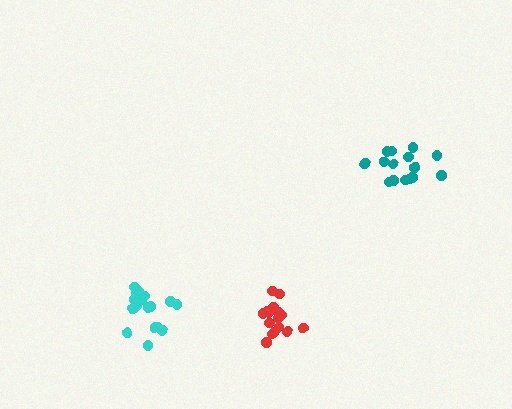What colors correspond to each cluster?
The clusters are colored: red, teal, cyan.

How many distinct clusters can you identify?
There are 3 distinct clusters.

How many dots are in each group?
Group 1: 16 dots, Group 2: 15 dots, Group 3: 19 dots (50 total).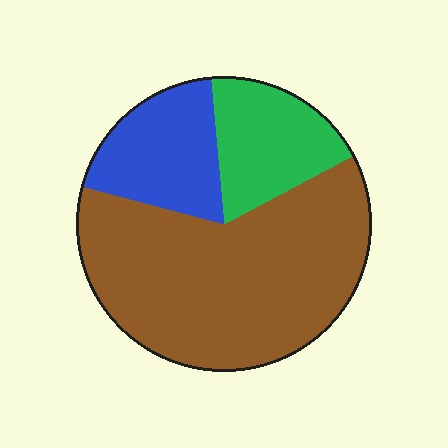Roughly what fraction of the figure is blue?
Blue covers roughly 20% of the figure.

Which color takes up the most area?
Brown, at roughly 60%.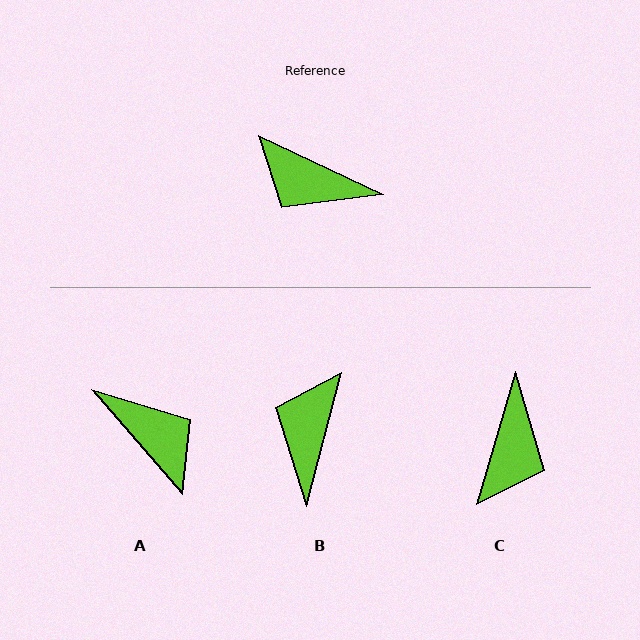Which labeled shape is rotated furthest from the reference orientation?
A, about 157 degrees away.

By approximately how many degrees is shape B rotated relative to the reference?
Approximately 79 degrees clockwise.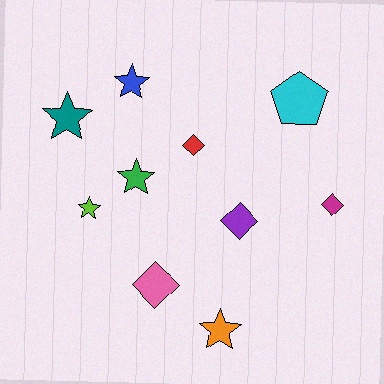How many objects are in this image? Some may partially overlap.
There are 10 objects.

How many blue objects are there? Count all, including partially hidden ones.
There is 1 blue object.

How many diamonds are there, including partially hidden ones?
There are 4 diamonds.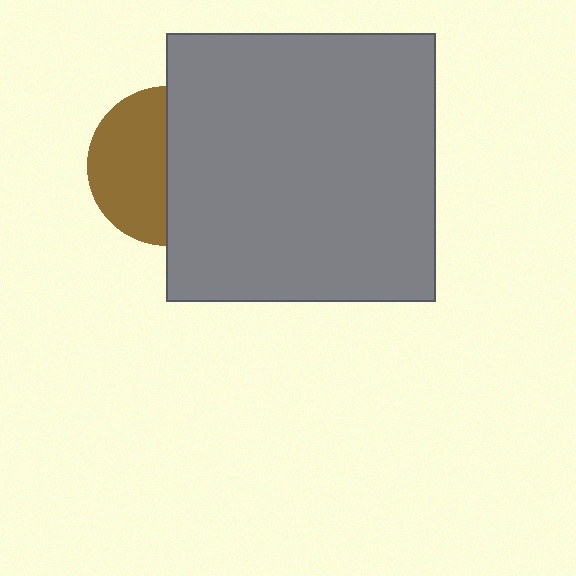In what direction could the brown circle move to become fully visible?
The brown circle could move left. That would shift it out from behind the gray square entirely.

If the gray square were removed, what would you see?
You would see the complete brown circle.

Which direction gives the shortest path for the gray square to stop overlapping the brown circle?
Moving right gives the shortest separation.